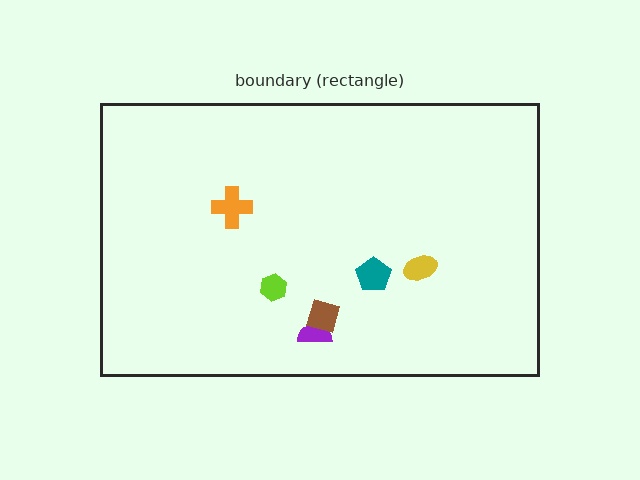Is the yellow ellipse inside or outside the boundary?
Inside.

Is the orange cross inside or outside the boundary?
Inside.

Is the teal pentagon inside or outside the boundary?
Inside.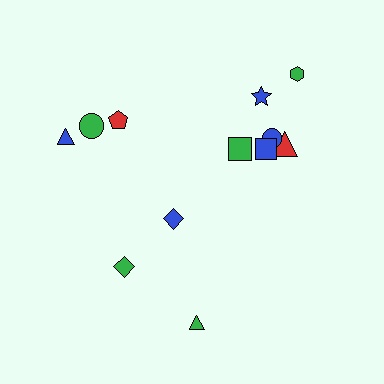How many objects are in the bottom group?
There are 3 objects.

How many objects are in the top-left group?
There are 3 objects.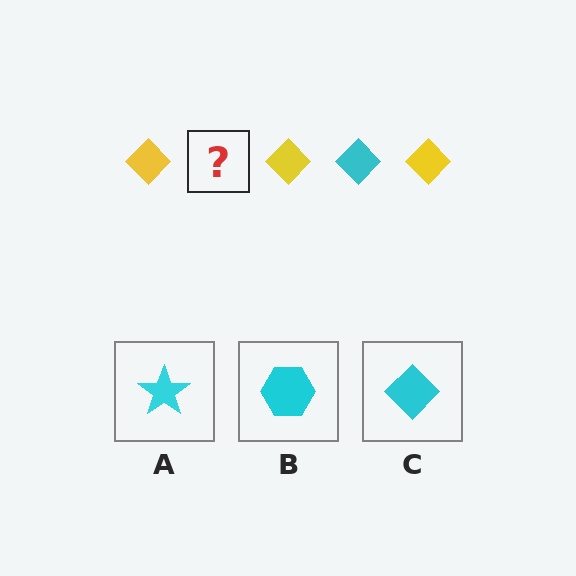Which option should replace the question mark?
Option C.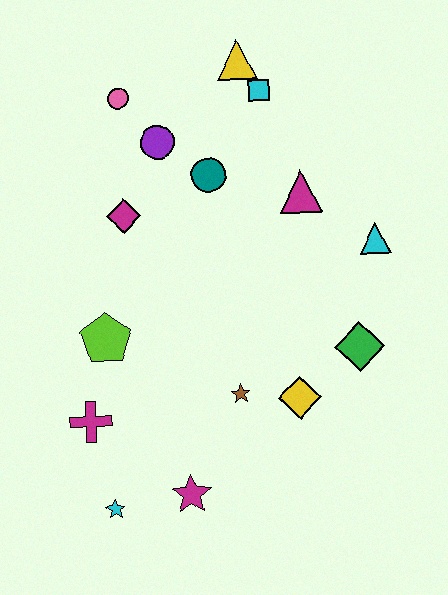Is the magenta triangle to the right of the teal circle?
Yes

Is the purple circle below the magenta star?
No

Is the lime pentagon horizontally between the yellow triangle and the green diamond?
No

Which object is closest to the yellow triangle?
The cyan square is closest to the yellow triangle.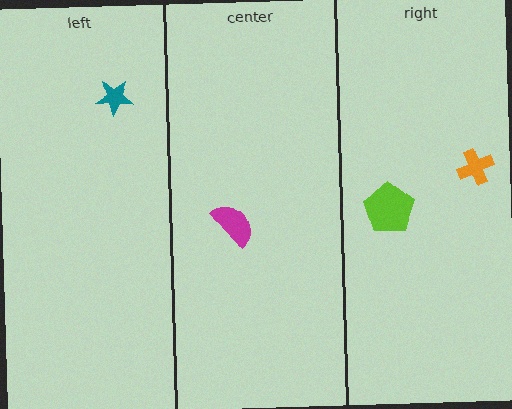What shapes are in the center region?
The magenta semicircle.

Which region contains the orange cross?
The right region.